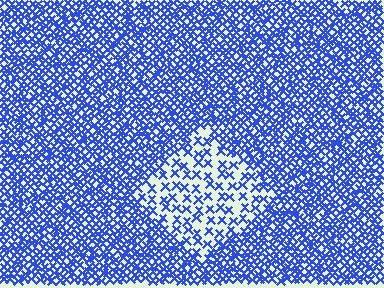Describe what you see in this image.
The image contains small blue elements arranged at two different densities. A diamond-shaped region is visible where the elements are less densely packed than the surrounding area.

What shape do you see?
I see a diamond.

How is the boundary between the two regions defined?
The boundary is defined by a change in element density (approximately 2.5x ratio). All elements are the same color, size, and shape.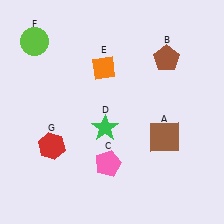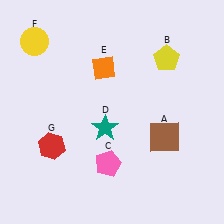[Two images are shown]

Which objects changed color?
B changed from brown to yellow. D changed from green to teal. F changed from lime to yellow.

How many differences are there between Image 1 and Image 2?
There are 3 differences between the two images.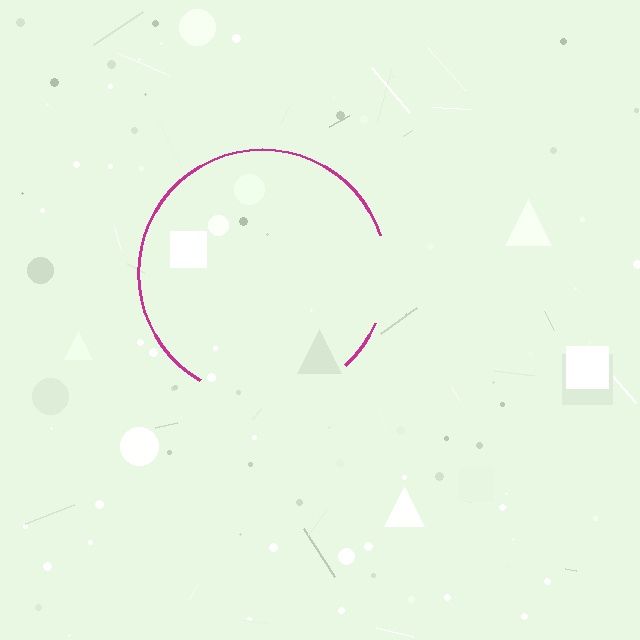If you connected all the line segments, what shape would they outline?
They would outline a circle.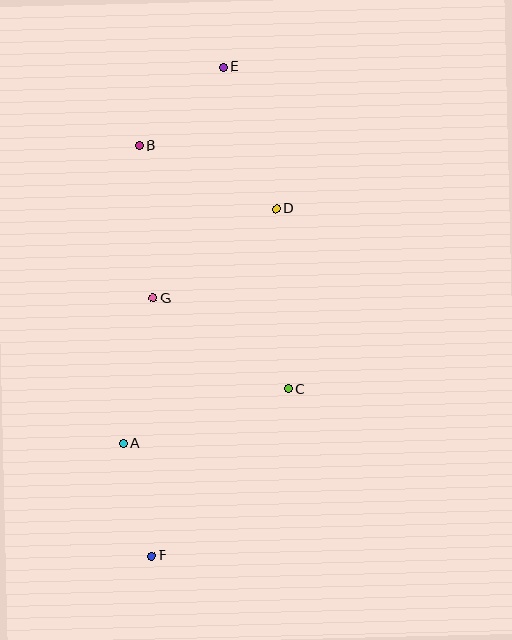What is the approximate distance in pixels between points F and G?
The distance between F and G is approximately 257 pixels.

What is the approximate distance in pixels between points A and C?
The distance between A and C is approximately 174 pixels.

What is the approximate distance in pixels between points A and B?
The distance between A and B is approximately 298 pixels.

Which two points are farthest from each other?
Points E and F are farthest from each other.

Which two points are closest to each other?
Points B and E are closest to each other.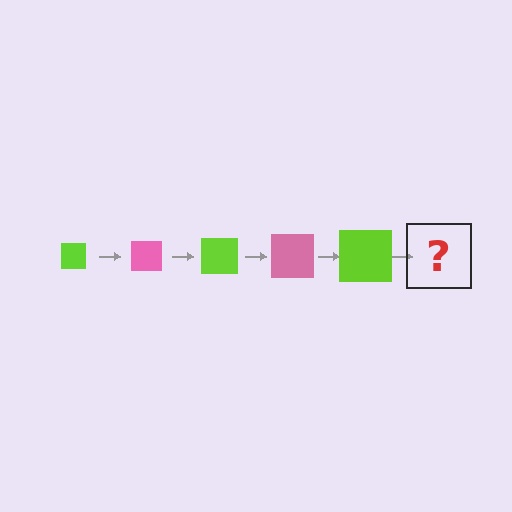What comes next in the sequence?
The next element should be a pink square, larger than the previous one.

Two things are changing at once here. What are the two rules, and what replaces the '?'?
The two rules are that the square grows larger each step and the color cycles through lime and pink. The '?' should be a pink square, larger than the previous one.